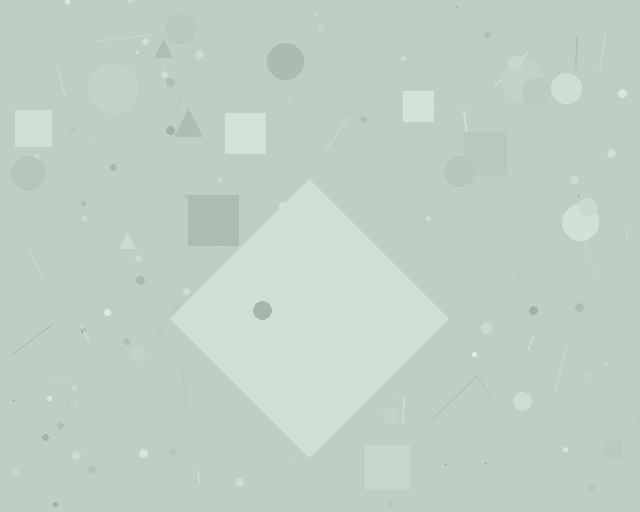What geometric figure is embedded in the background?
A diamond is embedded in the background.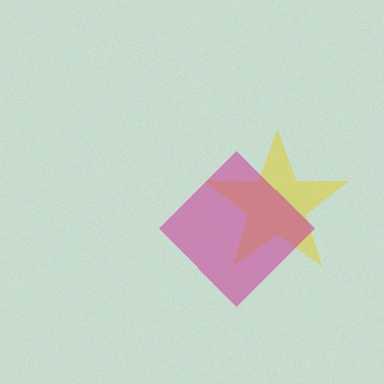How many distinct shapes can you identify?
There are 2 distinct shapes: a yellow star, a magenta diamond.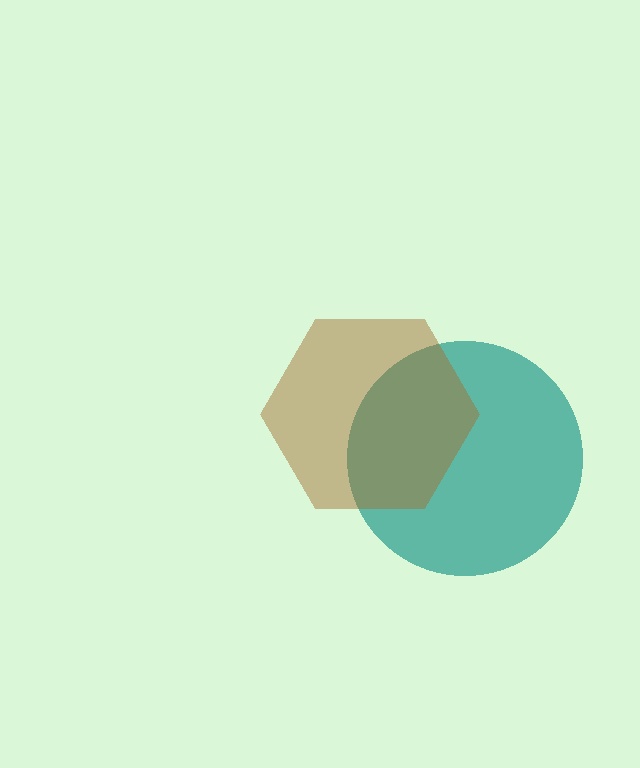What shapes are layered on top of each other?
The layered shapes are: a teal circle, a brown hexagon.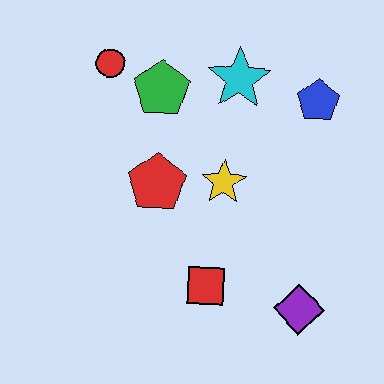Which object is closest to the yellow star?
The red pentagon is closest to the yellow star.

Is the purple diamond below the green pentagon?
Yes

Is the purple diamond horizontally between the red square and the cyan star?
No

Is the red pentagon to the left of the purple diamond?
Yes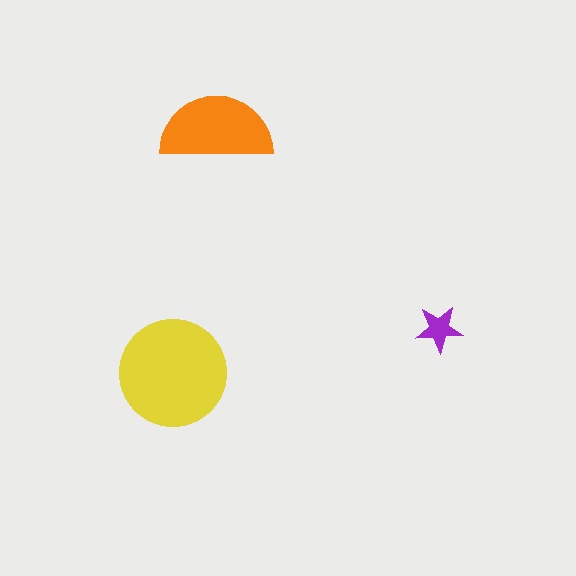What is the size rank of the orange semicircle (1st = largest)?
2nd.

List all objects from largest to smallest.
The yellow circle, the orange semicircle, the purple star.